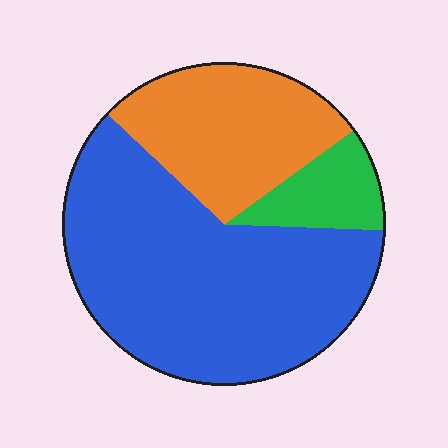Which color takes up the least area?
Green, at roughly 10%.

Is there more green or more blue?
Blue.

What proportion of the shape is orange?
Orange covers 28% of the shape.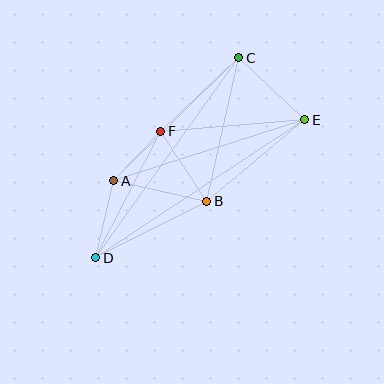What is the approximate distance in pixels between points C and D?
The distance between C and D is approximately 246 pixels.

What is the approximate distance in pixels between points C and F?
The distance between C and F is approximately 107 pixels.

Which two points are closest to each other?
Points A and F are closest to each other.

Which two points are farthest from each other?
Points D and E are farthest from each other.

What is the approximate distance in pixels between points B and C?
The distance between B and C is approximately 147 pixels.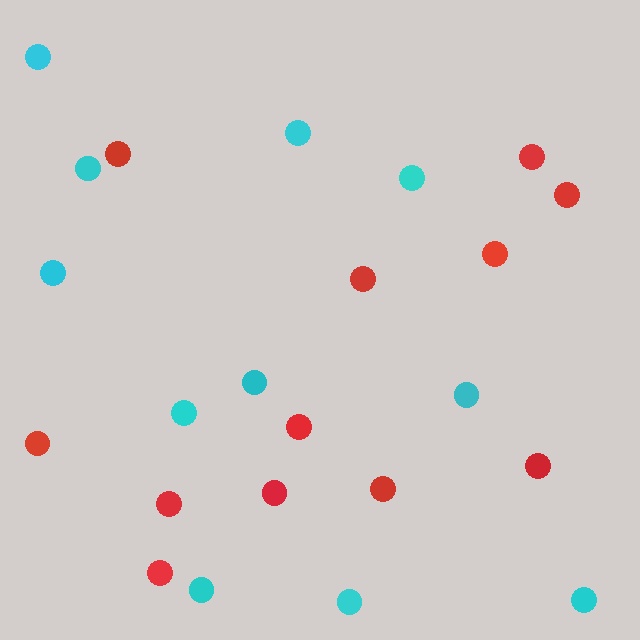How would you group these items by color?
There are 2 groups: one group of red circles (12) and one group of cyan circles (11).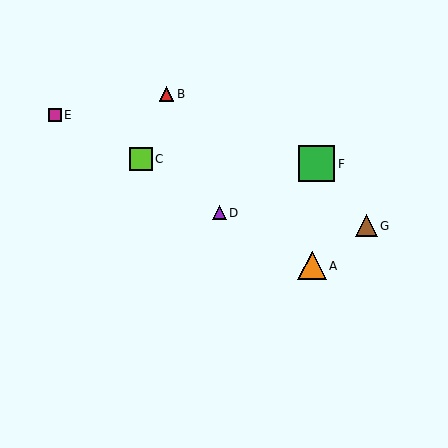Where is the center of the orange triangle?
The center of the orange triangle is at (312, 266).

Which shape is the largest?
The green square (labeled F) is the largest.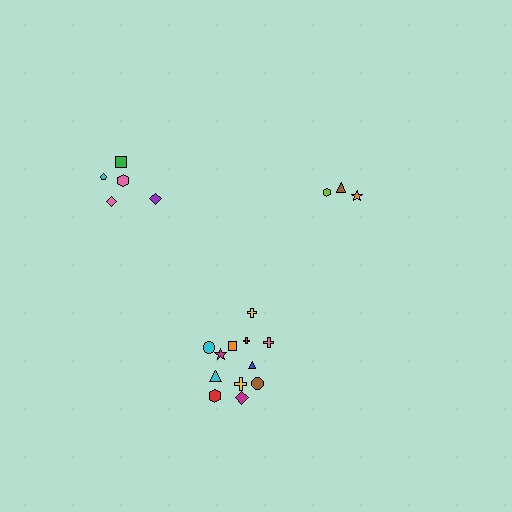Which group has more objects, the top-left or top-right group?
The top-left group.